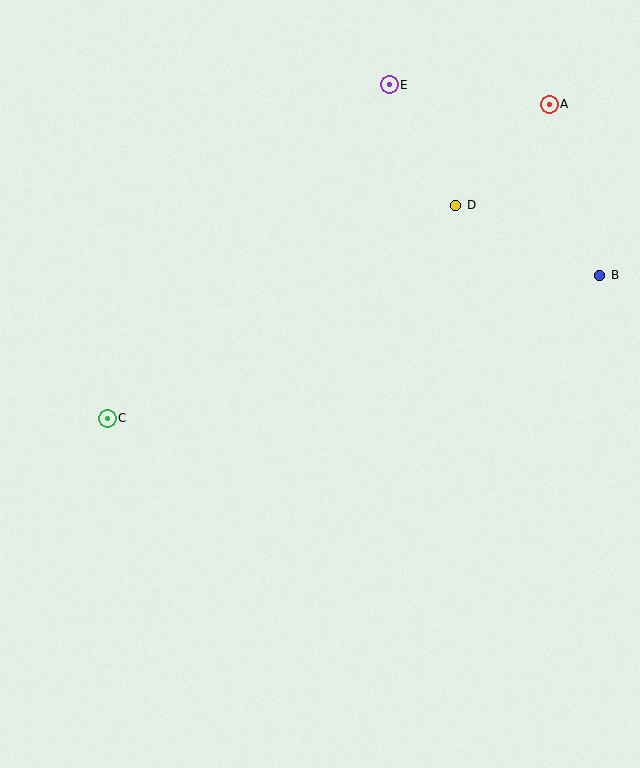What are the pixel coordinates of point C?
Point C is at (107, 418).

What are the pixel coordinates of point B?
Point B is at (600, 275).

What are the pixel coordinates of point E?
Point E is at (389, 85).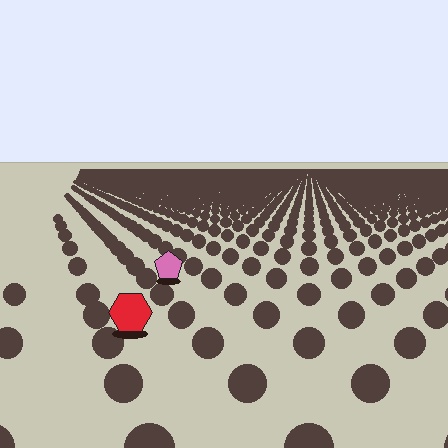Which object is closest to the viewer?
The red hexagon is closest. The texture marks near it are larger and more spread out.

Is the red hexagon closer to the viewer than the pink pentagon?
Yes. The red hexagon is closer — you can tell from the texture gradient: the ground texture is coarser near it.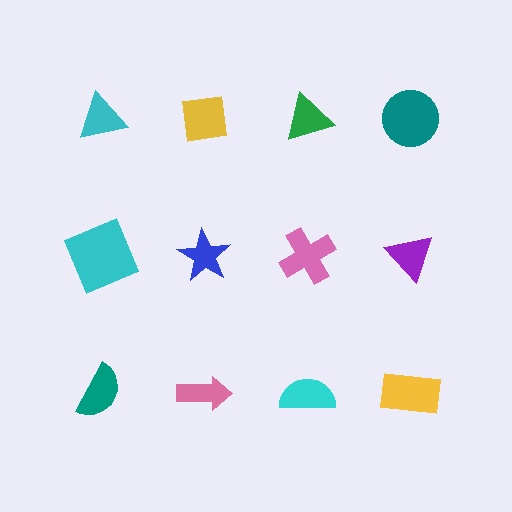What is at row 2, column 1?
A cyan square.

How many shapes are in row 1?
4 shapes.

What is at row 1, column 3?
A green triangle.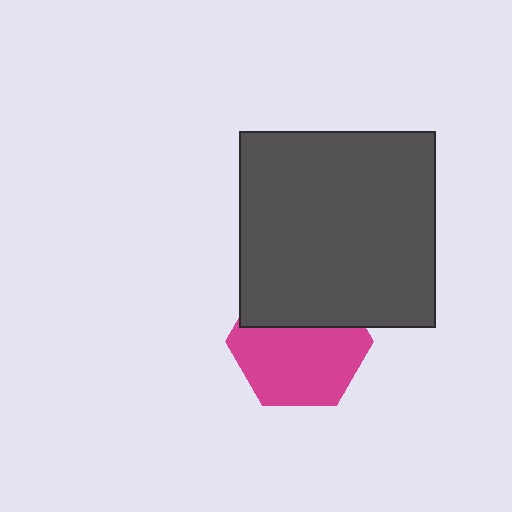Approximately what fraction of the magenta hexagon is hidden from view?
Roughly 36% of the magenta hexagon is hidden behind the dark gray square.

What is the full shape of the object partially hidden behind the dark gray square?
The partially hidden object is a magenta hexagon.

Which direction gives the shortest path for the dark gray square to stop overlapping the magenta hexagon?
Moving up gives the shortest separation.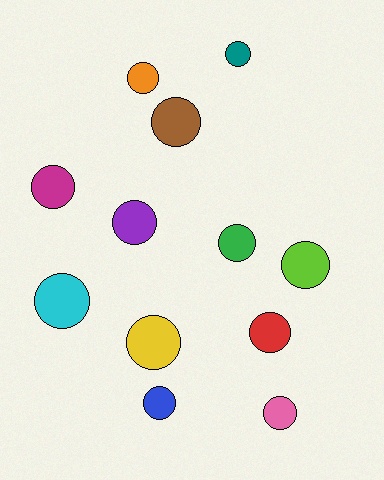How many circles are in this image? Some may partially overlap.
There are 12 circles.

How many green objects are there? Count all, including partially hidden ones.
There is 1 green object.